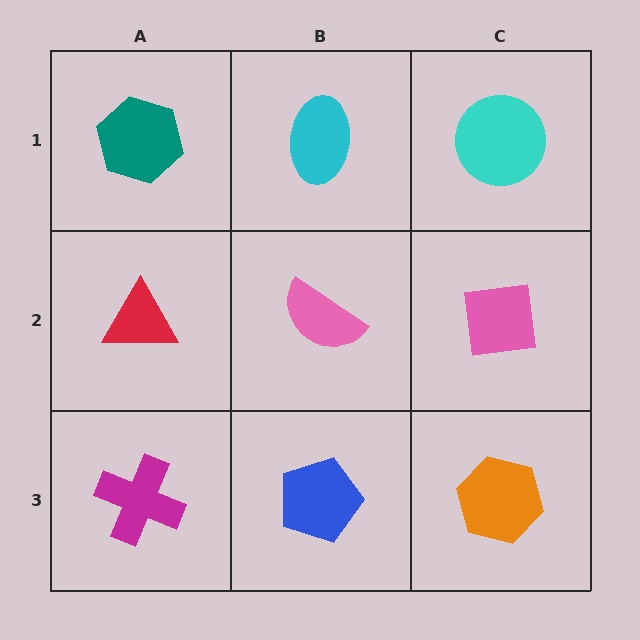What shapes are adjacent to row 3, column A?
A red triangle (row 2, column A), a blue pentagon (row 3, column B).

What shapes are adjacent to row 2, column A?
A teal hexagon (row 1, column A), a magenta cross (row 3, column A), a pink semicircle (row 2, column B).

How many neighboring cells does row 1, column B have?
3.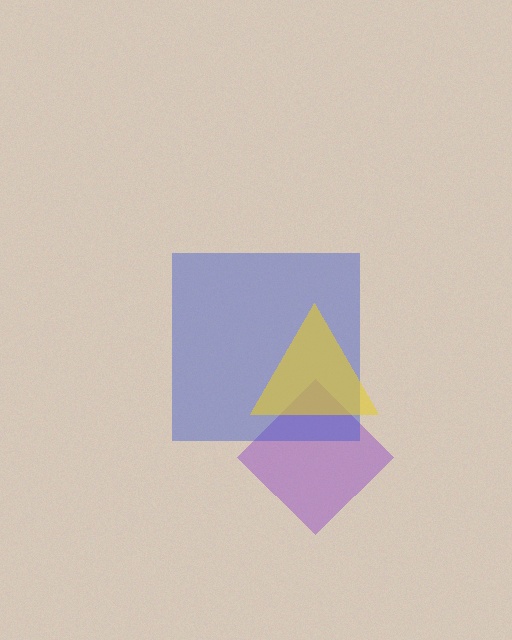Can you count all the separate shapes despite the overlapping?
Yes, there are 3 separate shapes.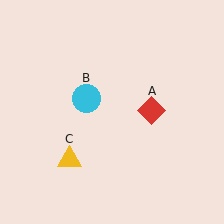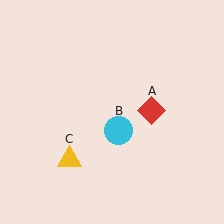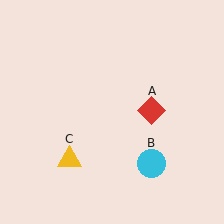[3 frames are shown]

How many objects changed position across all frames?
1 object changed position: cyan circle (object B).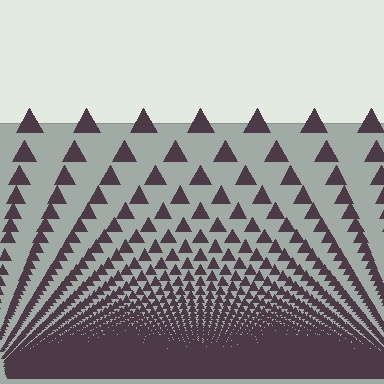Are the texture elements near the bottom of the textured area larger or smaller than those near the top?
Smaller. The gradient is inverted — elements near the bottom are smaller and denser.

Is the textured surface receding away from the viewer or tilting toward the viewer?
The surface appears to tilt toward the viewer. Texture elements get larger and sparser toward the top.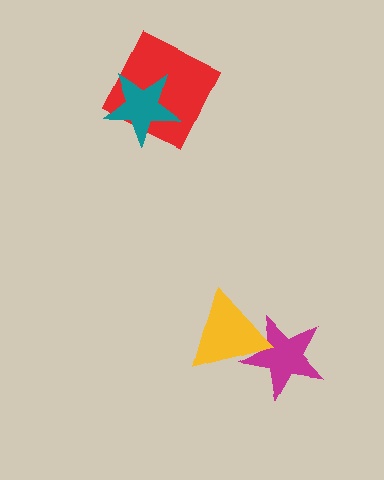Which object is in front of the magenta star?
The yellow triangle is in front of the magenta star.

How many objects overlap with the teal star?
1 object overlaps with the teal star.